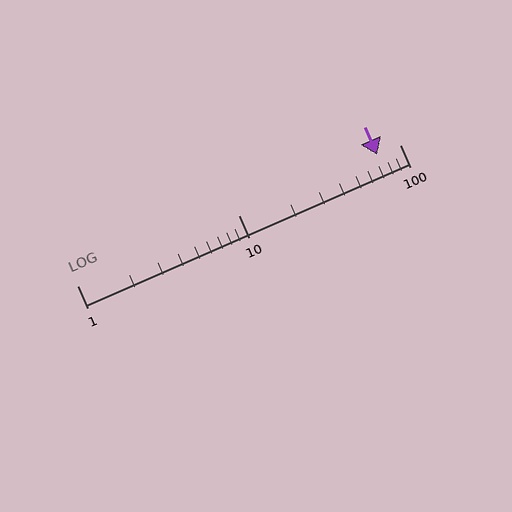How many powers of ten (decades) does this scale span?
The scale spans 2 decades, from 1 to 100.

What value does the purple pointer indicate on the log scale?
The pointer indicates approximately 73.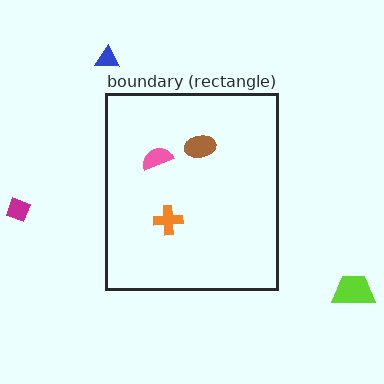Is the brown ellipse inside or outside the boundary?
Inside.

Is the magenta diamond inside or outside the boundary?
Outside.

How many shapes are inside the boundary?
3 inside, 3 outside.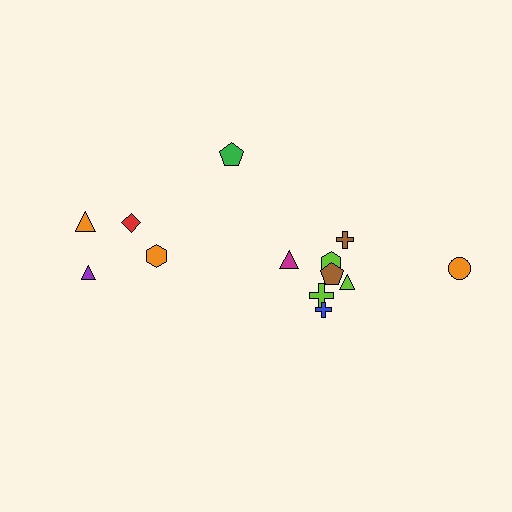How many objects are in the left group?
There are 5 objects.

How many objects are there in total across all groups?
There are 13 objects.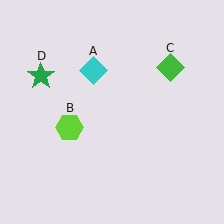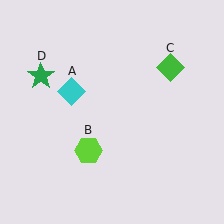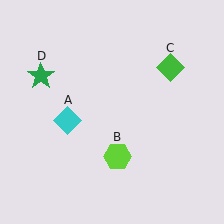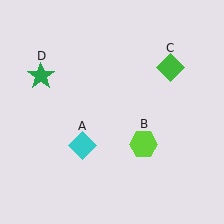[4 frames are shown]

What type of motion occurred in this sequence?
The cyan diamond (object A), lime hexagon (object B) rotated counterclockwise around the center of the scene.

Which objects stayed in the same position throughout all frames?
Green diamond (object C) and green star (object D) remained stationary.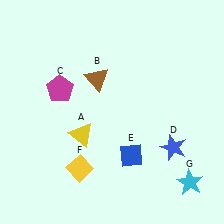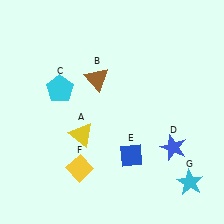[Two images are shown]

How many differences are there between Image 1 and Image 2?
There is 1 difference between the two images.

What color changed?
The pentagon (C) changed from magenta in Image 1 to cyan in Image 2.